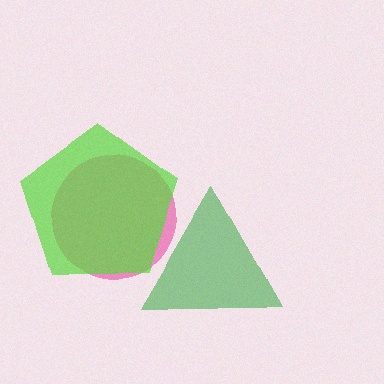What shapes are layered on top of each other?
The layered shapes are: a pink circle, a green triangle, a lime pentagon.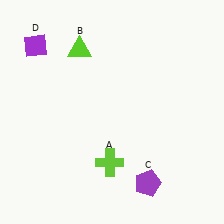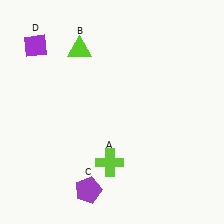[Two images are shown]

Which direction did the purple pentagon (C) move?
The purple pentagon (C) moved left.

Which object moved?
The purple pentagon (C) moved left.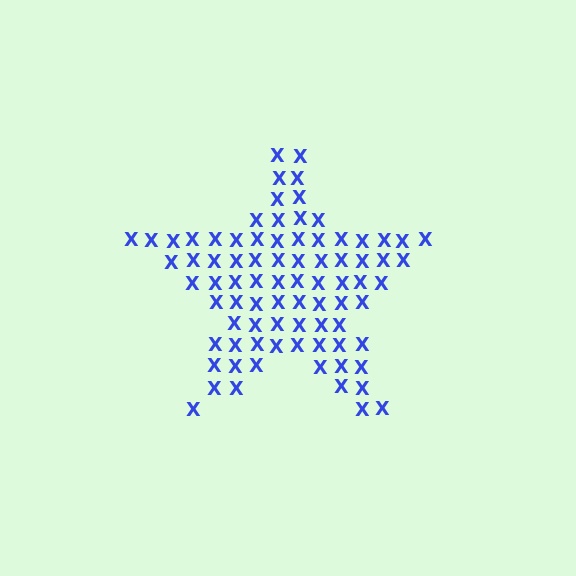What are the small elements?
The small elements are letter X's.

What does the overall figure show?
The overall figure shows a star.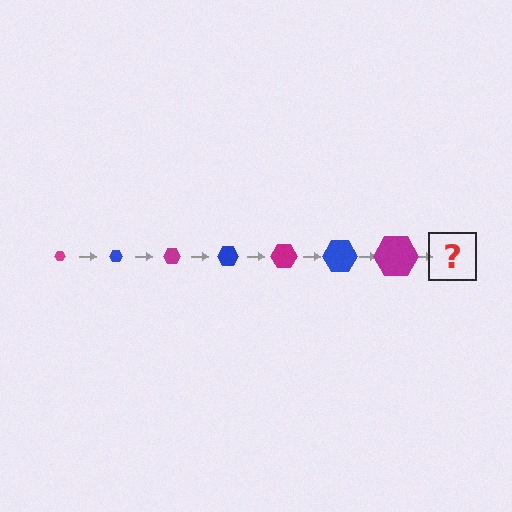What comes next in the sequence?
The next element should be a blue hexagon, larger than the previous one.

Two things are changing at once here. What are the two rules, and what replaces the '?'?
The two rules are that the hexagon grows larger each step and the color cycles through magenta and blue. The '?' should be a blue hexagon, larger than the previous one.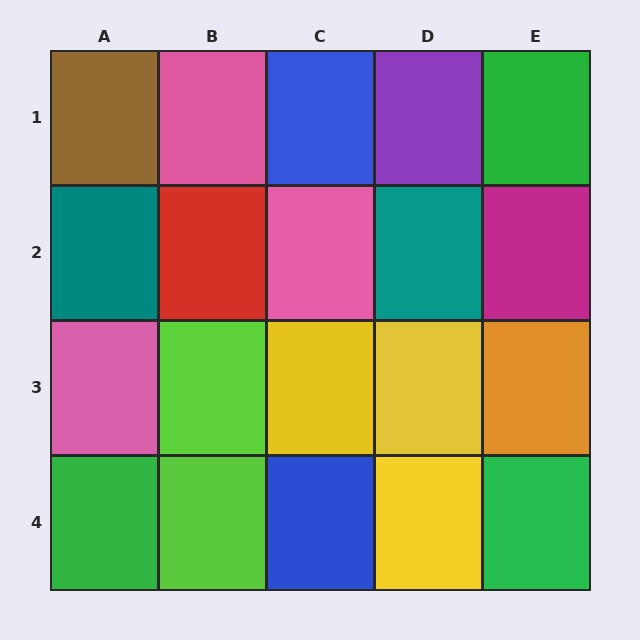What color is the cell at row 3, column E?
Orange.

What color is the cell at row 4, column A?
Green.